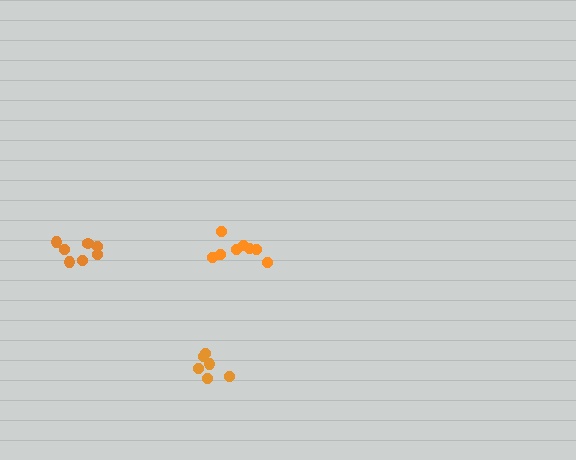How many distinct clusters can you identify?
There are 3 distinct clusters.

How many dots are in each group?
Group 1: 7 dots, Group 2: 8 dots, Group 3: 6 dots (21 total).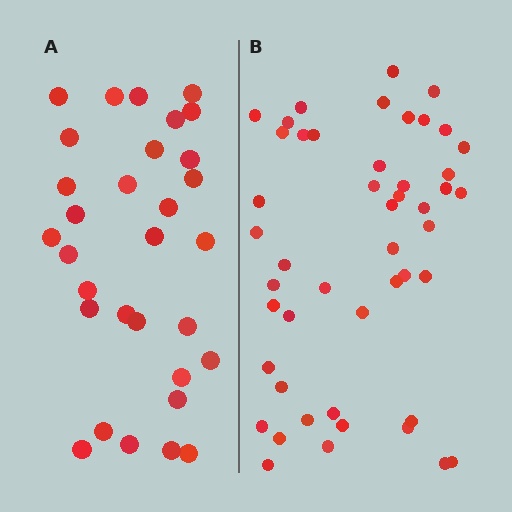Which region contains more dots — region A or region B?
Region B (the right region) has more dots.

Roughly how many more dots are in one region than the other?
Region B has approximately 15 more dots than region A.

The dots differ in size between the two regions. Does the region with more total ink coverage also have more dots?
No. Region A has more total ink coverage because its dots are larger, but region B actually contains more individual dots. Total area can be misleading — the number of items is what matters here.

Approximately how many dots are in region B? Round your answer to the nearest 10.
About 50 dots. (The exact count is 48, which rounds to 50.)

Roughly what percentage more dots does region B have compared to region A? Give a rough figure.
About 55% more.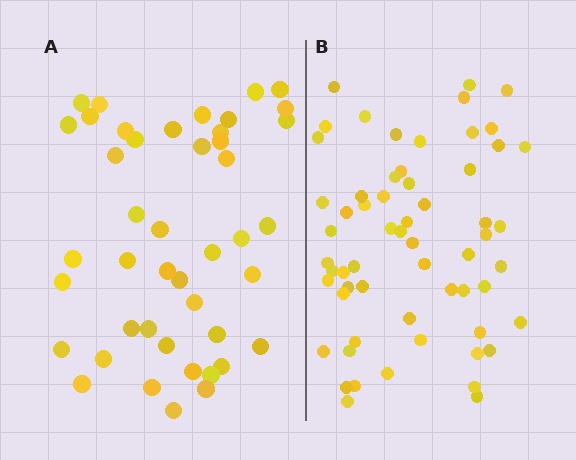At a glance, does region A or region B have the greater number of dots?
Region B (the right region) has more dots.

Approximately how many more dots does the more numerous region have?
Region B has approximately 15 more dots than region A.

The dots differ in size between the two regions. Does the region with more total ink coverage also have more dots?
No. Region A has more total ink coverage because its dots are larger, but region B actually contains more individual dots. Total area can be misleading — the number of items is what matters here.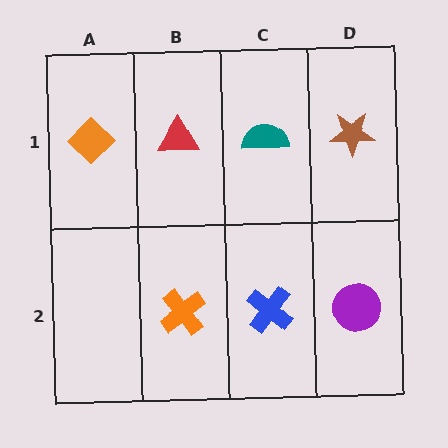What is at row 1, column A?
An orange diamond.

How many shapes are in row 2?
3 shapes.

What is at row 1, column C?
A teal semicircle.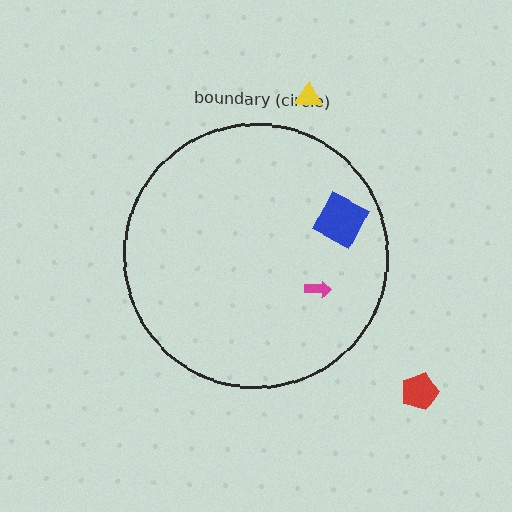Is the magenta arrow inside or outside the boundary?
Inside.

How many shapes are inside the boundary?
2 inside, 2 outside.